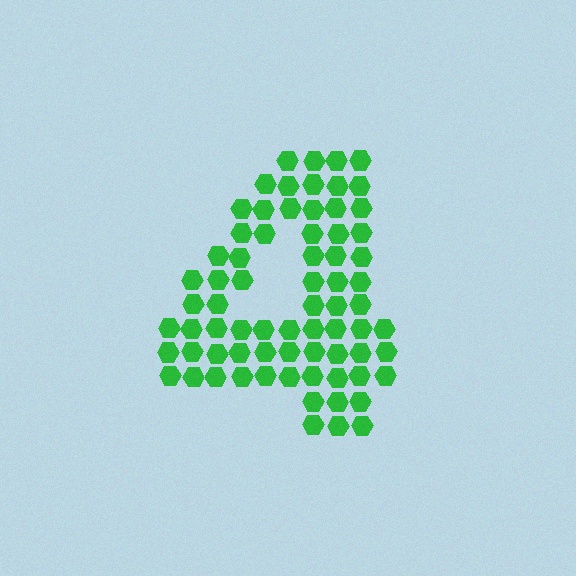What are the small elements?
The small elements are hexagons.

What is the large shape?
The large shape is the digit 4.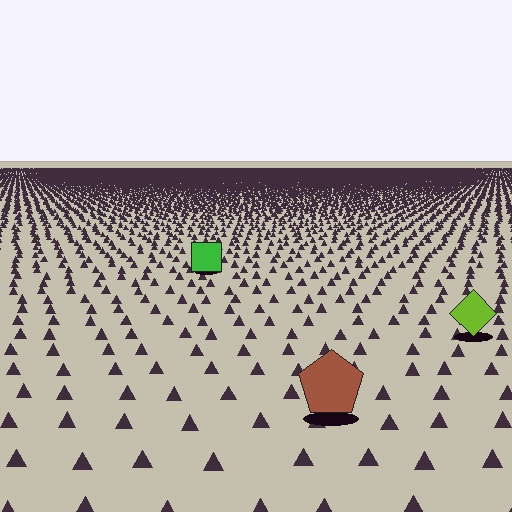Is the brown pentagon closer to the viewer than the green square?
Yes. The brown pentagon is closer — you can tell from the texture gradient: the ground texture is coarser near it.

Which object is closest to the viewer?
The brown pentagon is closest. The texture marks near it are larger and more spread out.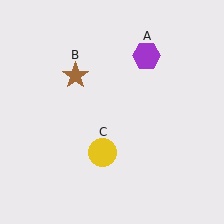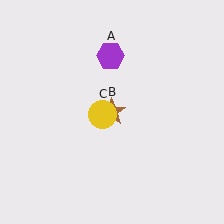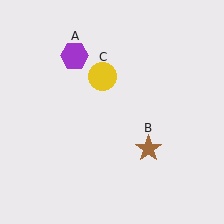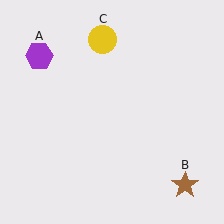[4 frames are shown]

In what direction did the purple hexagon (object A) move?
The purple hexagon (object A) moved left.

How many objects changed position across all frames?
3 objects changed position: purple hexagon (object A), brown star (object B), yellow circle (object C).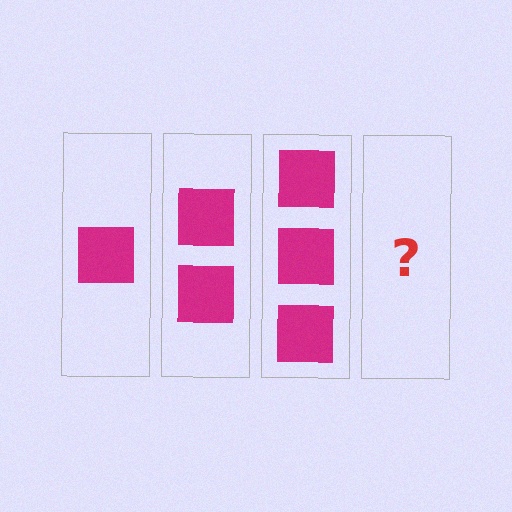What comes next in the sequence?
The next element should be 4 squares.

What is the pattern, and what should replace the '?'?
The pattern is that each step adds one more square. The '?' should be 4 squares.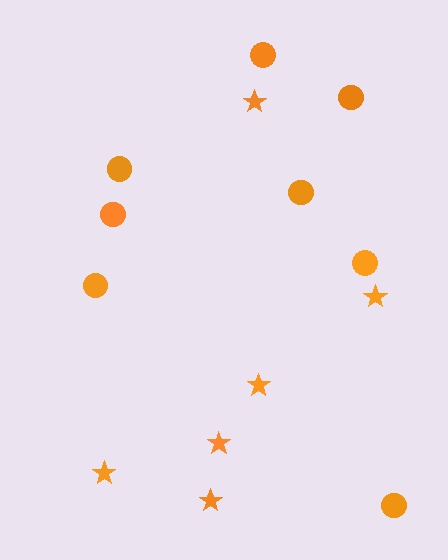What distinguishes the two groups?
There are 2 groups: one group of circles (8) and one group of stars (6).